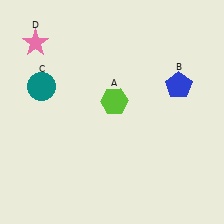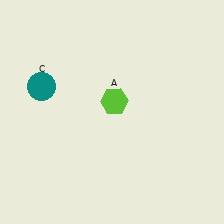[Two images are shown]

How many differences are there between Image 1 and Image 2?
There are 2 differences between the two images.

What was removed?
The pink star (D), the blue pentagon (B) were removed in Image 2.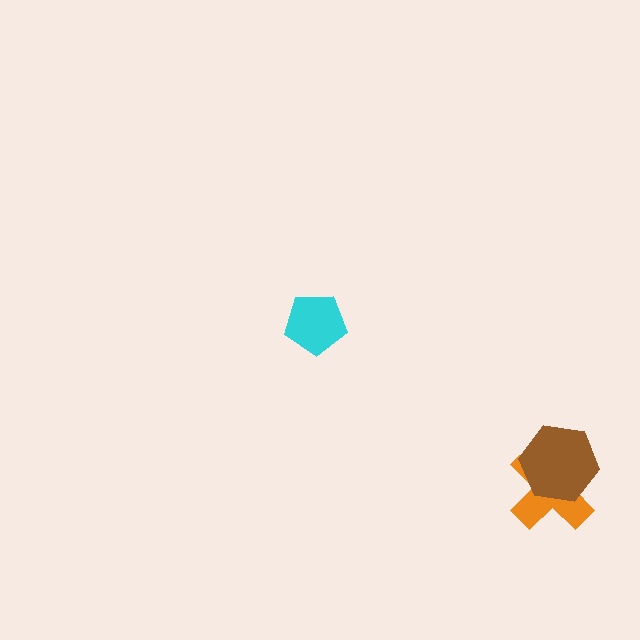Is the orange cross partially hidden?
Yes, it is partially covered by another shape.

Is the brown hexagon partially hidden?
No, no other shape covers it.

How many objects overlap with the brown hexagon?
1 object overlaps with the brown hexagon.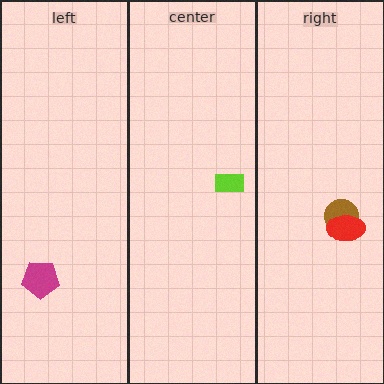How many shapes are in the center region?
1.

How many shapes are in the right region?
2.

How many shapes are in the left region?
1.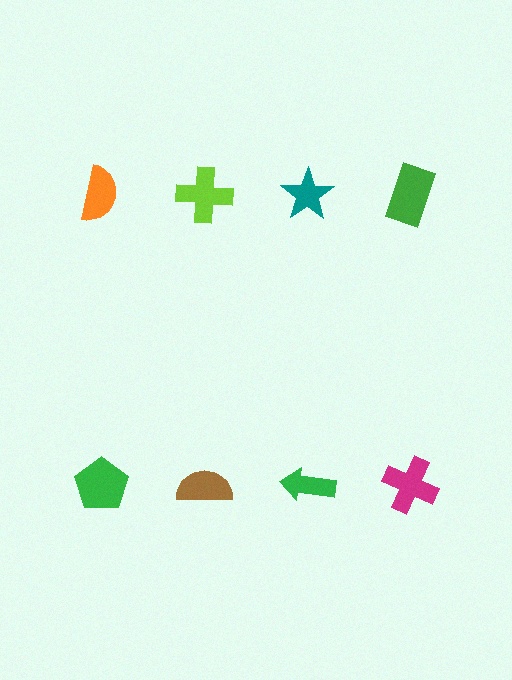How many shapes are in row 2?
4 shapes.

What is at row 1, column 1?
An orange semicircle.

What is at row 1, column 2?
A lime cross.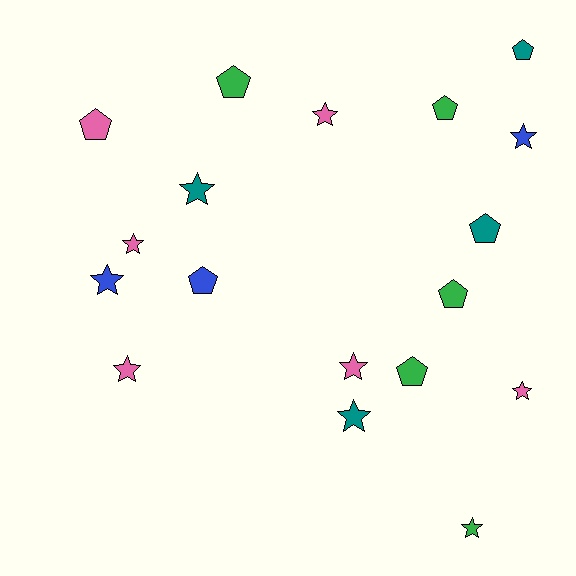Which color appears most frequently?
Pink, with 6 objects.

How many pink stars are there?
There are 5 pink stars.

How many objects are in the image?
There are 18 objects.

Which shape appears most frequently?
Star, with 10 objects.